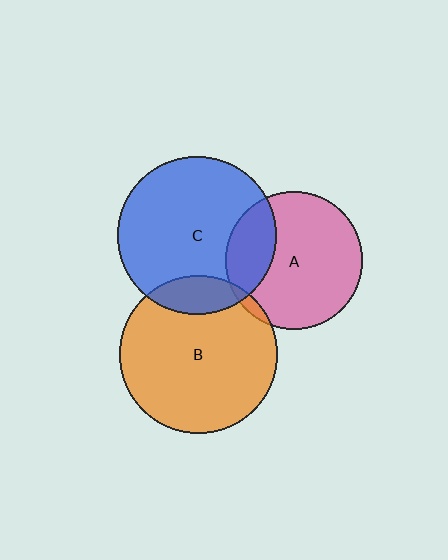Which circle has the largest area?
Circle C (blue).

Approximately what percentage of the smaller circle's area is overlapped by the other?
Approximately 15%.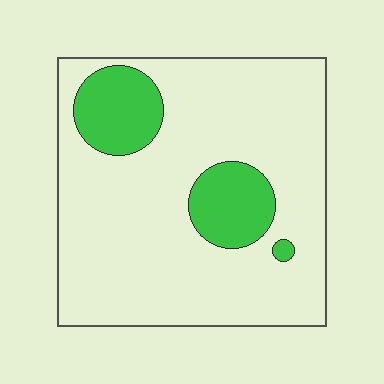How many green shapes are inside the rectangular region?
3.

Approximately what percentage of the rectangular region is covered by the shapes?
Approximately 20%.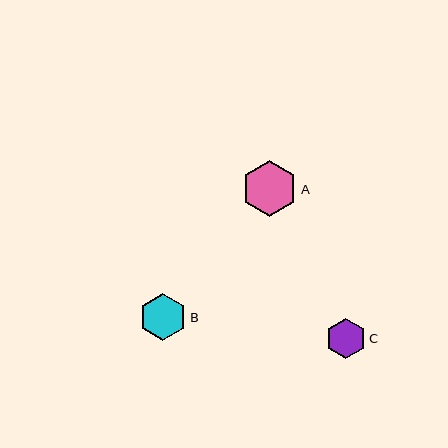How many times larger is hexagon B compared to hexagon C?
Hexagon B is approximately 1.2 times the size of hexagon C.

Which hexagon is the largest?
Hexagon A is the largest with a size of approximately 57 pixels.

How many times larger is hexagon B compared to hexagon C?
Hexagon B is approximately 1.2 times the size of hexagon C.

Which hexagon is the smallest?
Hexagon C is the smallest with a size of approximately 40 pixels.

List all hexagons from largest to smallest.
From largest to smallest: A, B, C.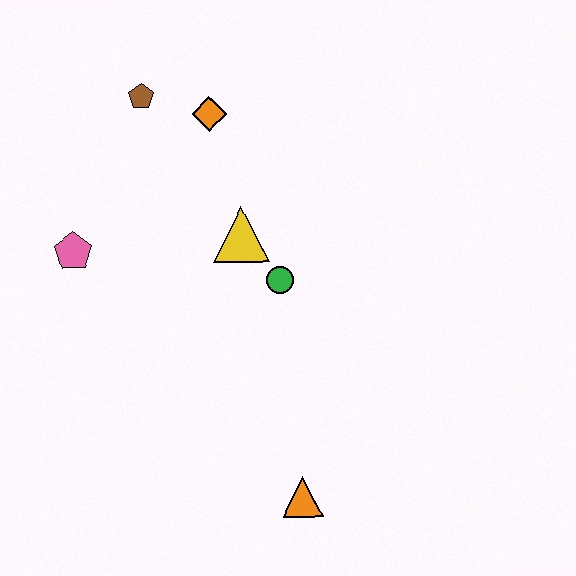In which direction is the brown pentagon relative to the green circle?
The brown pentagon is above the green circle.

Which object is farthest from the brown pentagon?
The orange triangle is farthest from the brown pentagon.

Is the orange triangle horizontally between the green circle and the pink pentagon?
No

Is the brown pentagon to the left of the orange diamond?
Yes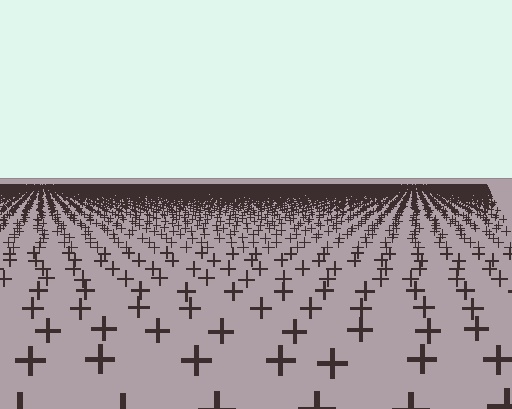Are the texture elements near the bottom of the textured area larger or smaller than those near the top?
Larger. Near the bottom, elements are closer to the viewer and appear at a bigger on-screen size.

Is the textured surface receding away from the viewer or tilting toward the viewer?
The surface is receding away from the viewer. Texture elements get smaller and denser toward the top.